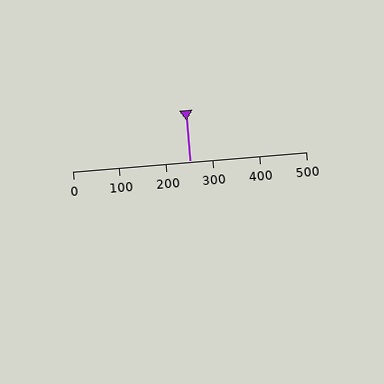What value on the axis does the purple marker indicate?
The marker indicates approximately 250.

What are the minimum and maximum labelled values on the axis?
The axis runs from 0 to 500.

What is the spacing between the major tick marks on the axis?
The major ticks are spaced 100 apart.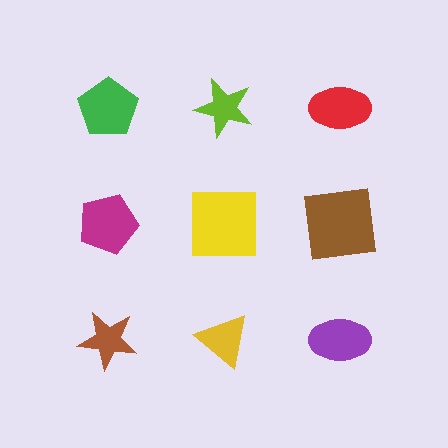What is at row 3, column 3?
A purple ellipse.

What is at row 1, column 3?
A red ellipse.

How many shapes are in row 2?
3 shapes.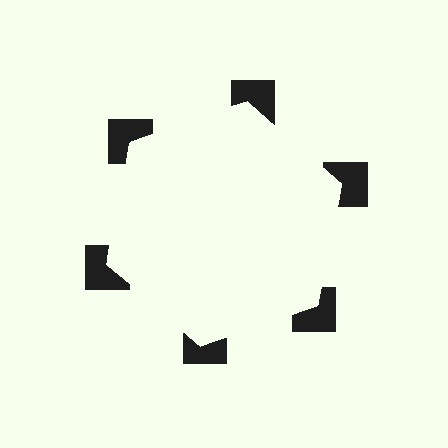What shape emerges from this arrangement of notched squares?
An illusory hexagon — its edges are inferred from the aligned wedge cuts in the notched squares, not physically drawn.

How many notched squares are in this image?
There are 6 — one at each vertex of the illusory hexagon.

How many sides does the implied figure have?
6 sides.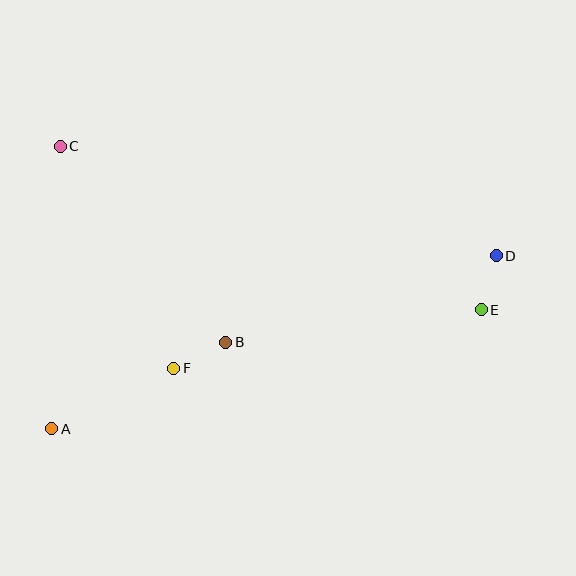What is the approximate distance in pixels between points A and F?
The distance between A and F is approximately 136 pixels.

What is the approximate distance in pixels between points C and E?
The distance between C and E is approximately 452 pixels.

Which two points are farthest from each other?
Points A and D are farthest from each other.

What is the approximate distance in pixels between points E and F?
The distance between E and F is approximately 314 pixels.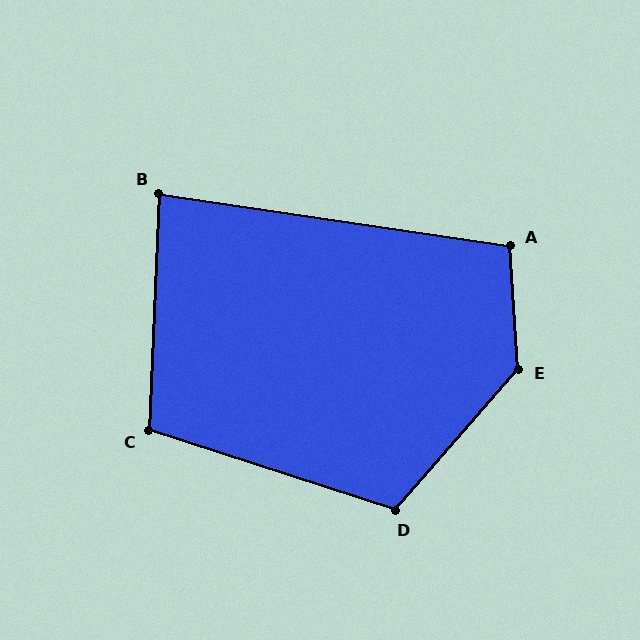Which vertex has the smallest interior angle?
B, at approximately 84 degrees.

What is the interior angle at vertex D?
Approximately 113 degrees (obtuse).